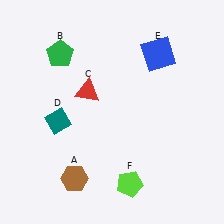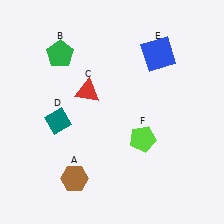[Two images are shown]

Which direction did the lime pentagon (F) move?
The lime pentagon (F) moved up.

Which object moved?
The lime pentagon (F) moved up.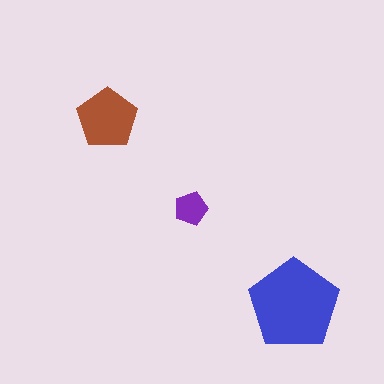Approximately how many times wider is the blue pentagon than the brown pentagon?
About 1.5 times wider.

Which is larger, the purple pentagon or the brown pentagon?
The brown one.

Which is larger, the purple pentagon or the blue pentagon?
The blue one.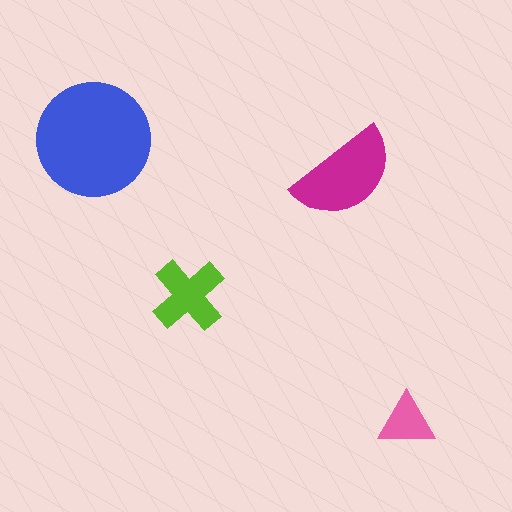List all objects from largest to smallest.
The blue circle, the magenta semicircle, the lime cross, the pink triangle.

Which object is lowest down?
The pink triangle is bottommost.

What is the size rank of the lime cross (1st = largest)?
3rd.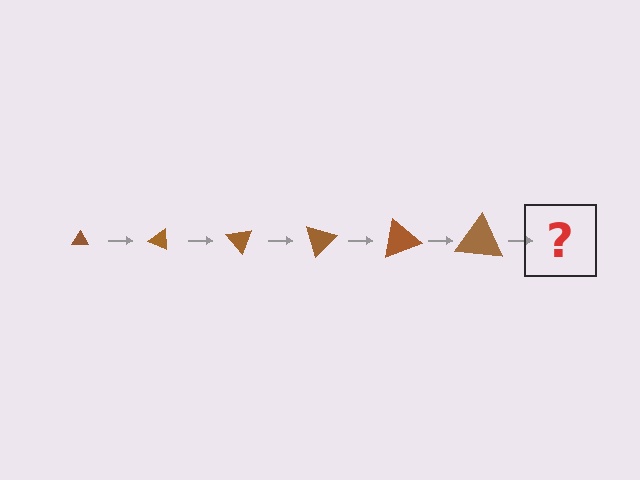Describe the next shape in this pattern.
It should be a triangle, larger than the previous one and rotated 150 degrees from the start.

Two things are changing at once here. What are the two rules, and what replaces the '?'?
The two rules are that the triangle grows larger each step and it rotates 25 degrees each step. The '?' should be a triangle, larger than the previous one and rotated 150 degrees from the start.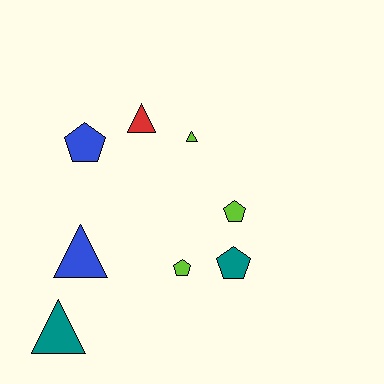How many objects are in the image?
There are 8 objects.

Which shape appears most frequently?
Pentagon, with 4 objects.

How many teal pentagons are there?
There is 1 teal pentagon.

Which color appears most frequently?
Lime, with 3 objects.